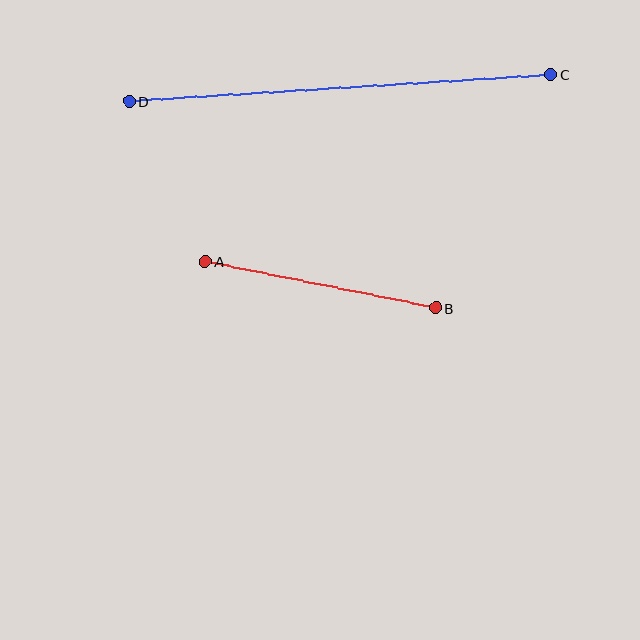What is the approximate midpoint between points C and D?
The midpoint is at approximately (340, 88) pixels.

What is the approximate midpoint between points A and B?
The midpoint is at approximately (321, 285) pixels.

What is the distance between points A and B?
The distance is approximately 235 pixels.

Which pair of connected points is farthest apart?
Points C and D are farthest apart.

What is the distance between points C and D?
The distance is approximately 422 pixels.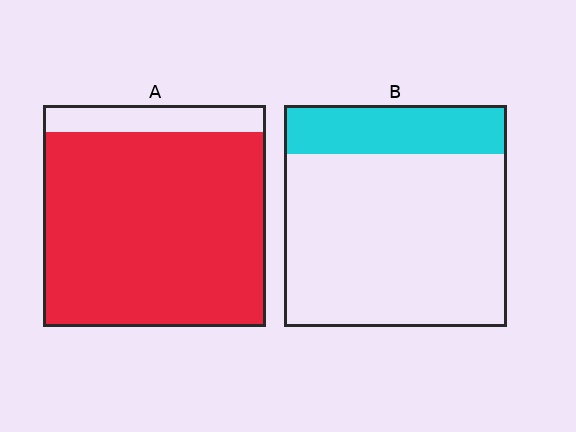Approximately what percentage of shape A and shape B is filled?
A is approximately 90% and B is approximately 20%.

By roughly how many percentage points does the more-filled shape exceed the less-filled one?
By roughly 65 percentage points (A over B).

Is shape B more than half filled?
No.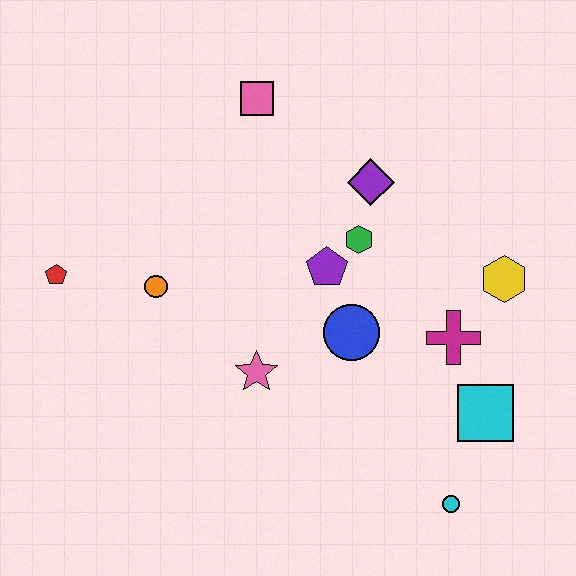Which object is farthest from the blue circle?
The red pentagon is farthest from the blue circle.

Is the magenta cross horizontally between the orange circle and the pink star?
No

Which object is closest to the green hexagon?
The purple pentagon is closest to the green hexagon.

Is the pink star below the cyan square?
No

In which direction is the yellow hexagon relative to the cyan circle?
The yellow hexagon is above the cyan circle.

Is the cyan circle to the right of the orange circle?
Yes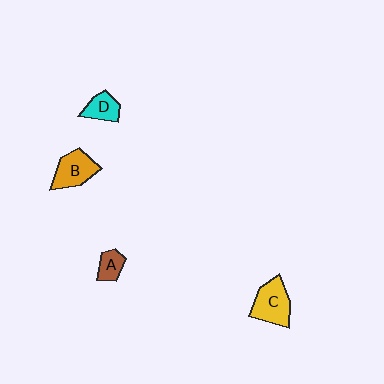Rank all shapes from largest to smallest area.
From largest to smallest: C (yellow), B (orange), D (cyan), A (brown).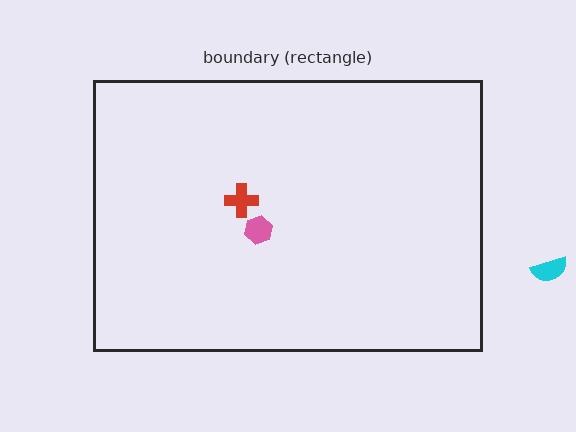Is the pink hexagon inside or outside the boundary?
Inside.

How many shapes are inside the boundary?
2 inside, 1 outside.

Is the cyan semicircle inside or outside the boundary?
Outside.